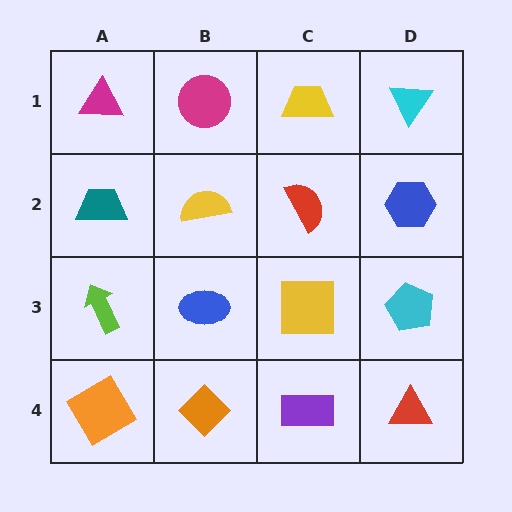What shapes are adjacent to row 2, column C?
A yellow trapezoid (row 1, column C), a yellow square (row 3, column C), a yellow semicircle (row 2, column B), a blue hexagon (row 2, column D).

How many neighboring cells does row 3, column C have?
4.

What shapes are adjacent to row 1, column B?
A yellow semicircle (row 2, column B), a magenta triangle (row 1, column A), a yellow trapezoid (row 1, column C).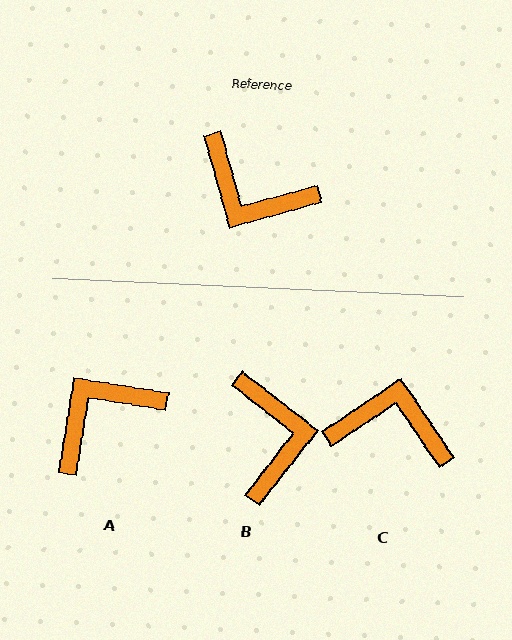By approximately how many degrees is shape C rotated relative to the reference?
Approximately 162 degrees clockwise.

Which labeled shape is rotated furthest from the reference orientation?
C, about 162 degrees away.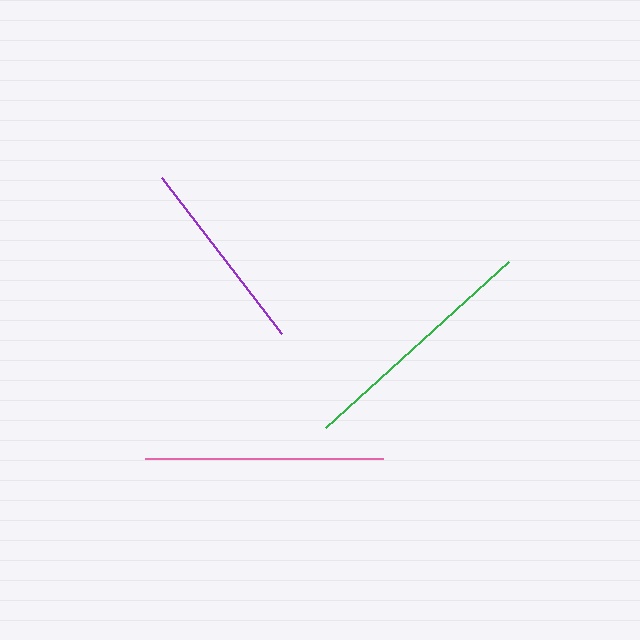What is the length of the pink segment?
The pink segment is approximately 238 pixels long.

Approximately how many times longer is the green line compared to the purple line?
The green line is approximately 1.3 times the length of the purple line.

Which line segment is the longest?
The green line is the longest at approximately 247 pixels.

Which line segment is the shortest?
The purple line is the shortest at approximately 197 pixels.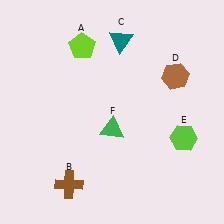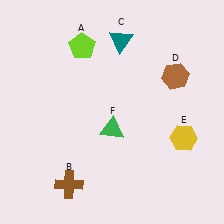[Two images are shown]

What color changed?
The hexagon (E) changed from lime in Image 1 to yellow in Image 2.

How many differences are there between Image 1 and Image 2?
There is 1 difference between the two images.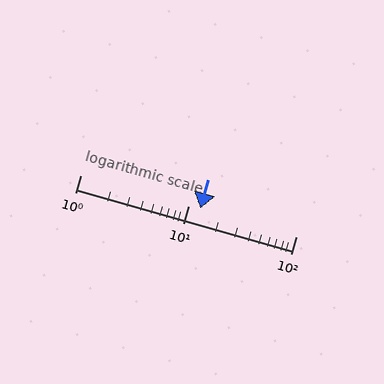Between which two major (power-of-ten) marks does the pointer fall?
The pointer is between 10 and 100.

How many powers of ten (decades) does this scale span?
The scale spans 2 decades, from 1 to 100.